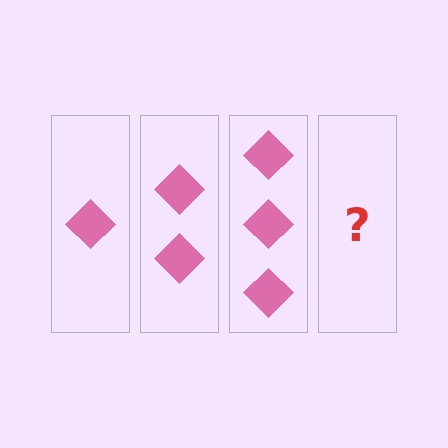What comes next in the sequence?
The next element should be 4 diamonds.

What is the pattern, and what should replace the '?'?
The pattern is that each step adds one more diamond. The '?' should be 4 diamonds.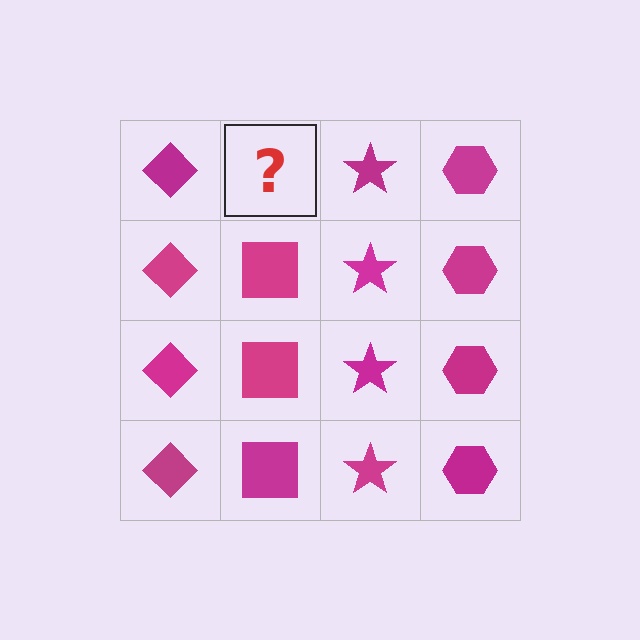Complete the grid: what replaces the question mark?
The question mark should be replaced with a magenta square.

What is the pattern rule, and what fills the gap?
The rule is that each column has a consistent shape. The gap should be filled with a magenta square.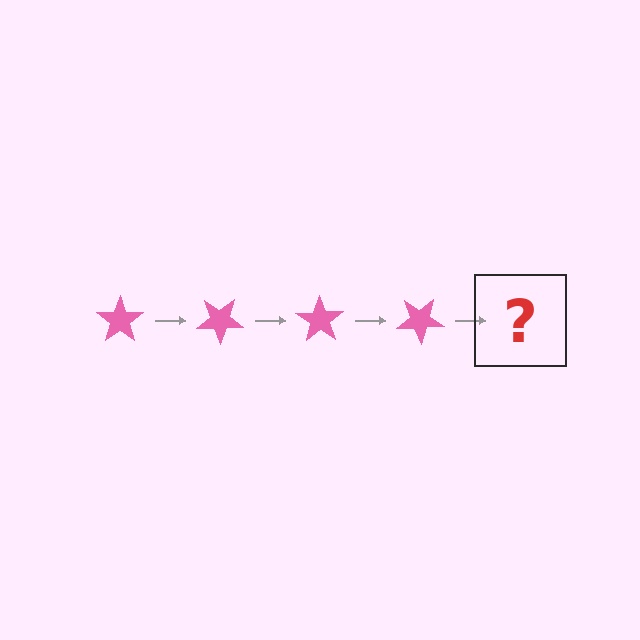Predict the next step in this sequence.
The next step is a pink star rotated 140 degrees.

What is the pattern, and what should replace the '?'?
The pattern is that the star rotates 35 degrees each step. The '?' should be a pink star rotated 140 degrees.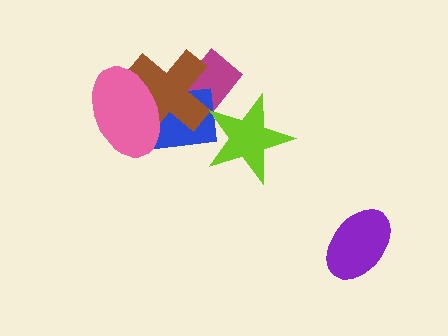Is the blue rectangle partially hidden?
Yes, it is partially covered by another shape.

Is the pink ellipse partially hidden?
No, no other shape covers it.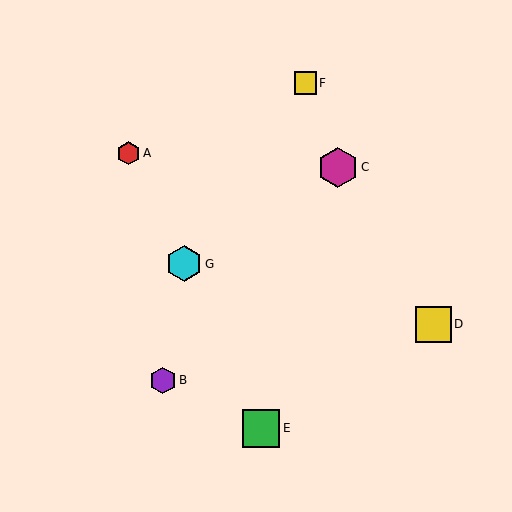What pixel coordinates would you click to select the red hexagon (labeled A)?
Click at (129, 153) to select the red hexagon A.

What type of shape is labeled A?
Shape A is a red hexagon.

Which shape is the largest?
The magenta hexagon (labeled C) is the largest.